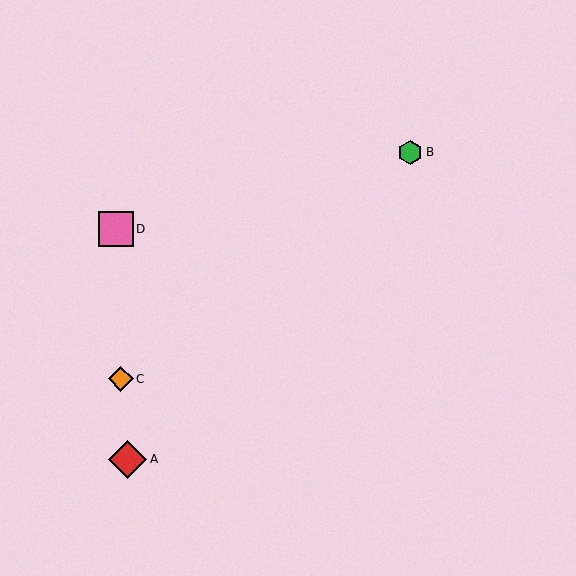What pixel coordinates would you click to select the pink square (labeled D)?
Click at (116, 229) to select the pink square D.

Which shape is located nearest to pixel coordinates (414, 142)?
The green hexagon (labeled B) at (410, 152) is nearest to that location.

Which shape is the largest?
The red diamond (labeled A) is the largest.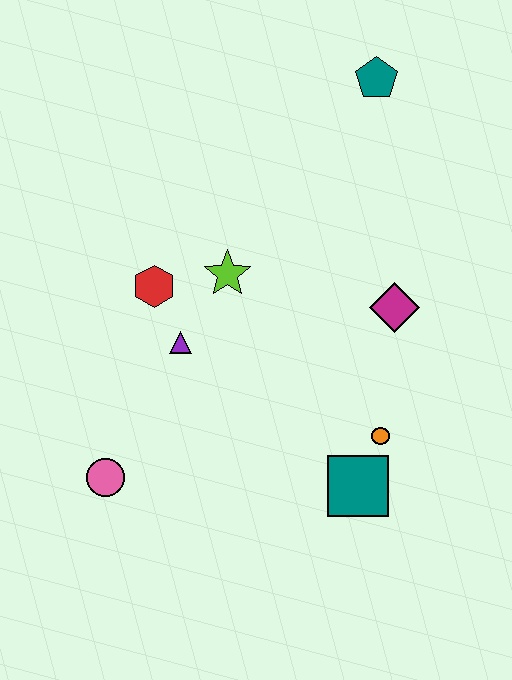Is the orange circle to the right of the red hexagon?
Yes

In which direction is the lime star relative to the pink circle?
The lime star is above the pink circle.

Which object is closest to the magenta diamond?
The orange circle is closest to the magenta diamond.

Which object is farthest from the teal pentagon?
The pink circle is farthest from the teal pentagon.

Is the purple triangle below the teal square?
No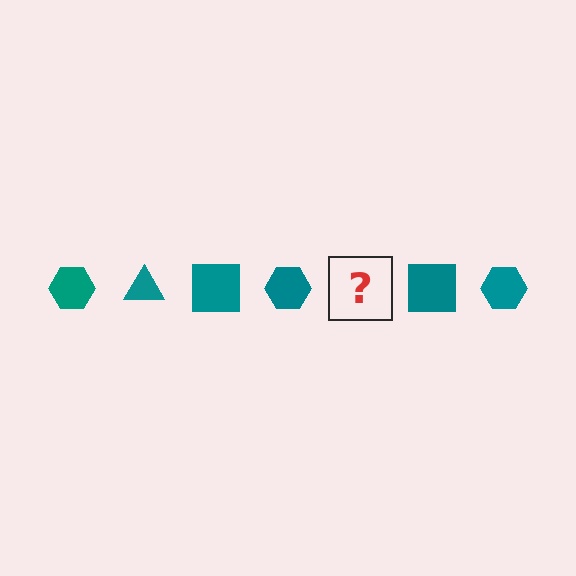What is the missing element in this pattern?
The missing element is a teal triangle.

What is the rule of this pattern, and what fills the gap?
The rule is that the pattern cycles through hexagon, triangle, square shapes in teal. The gap should be filled with a teal triangle.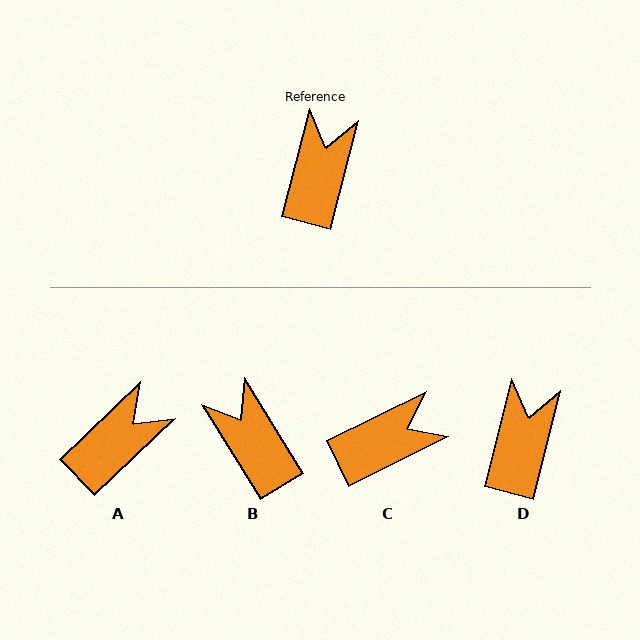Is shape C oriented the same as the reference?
No, it is off by about 49 degrees.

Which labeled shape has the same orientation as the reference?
D.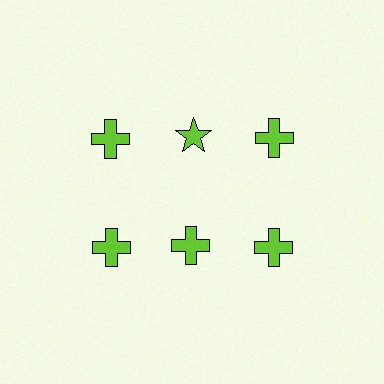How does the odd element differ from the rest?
It has a different shape: star instead of cross.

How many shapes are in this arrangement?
There are 6 shapes arranged in a grid pattern.